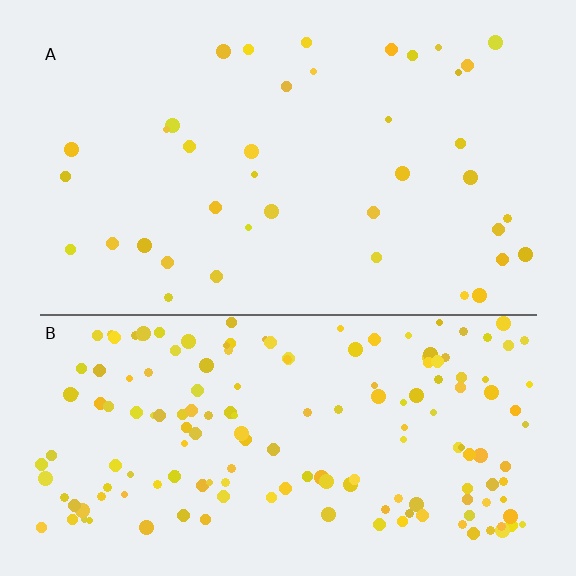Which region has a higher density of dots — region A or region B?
B (the bottom).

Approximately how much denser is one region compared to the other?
Approximately 4.3× — region B over region A.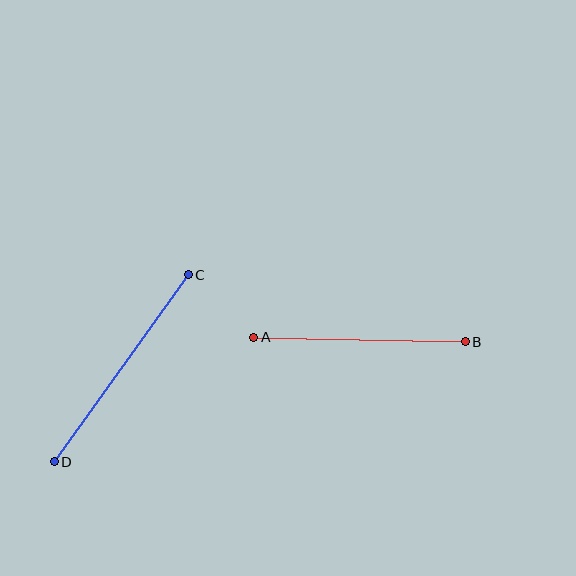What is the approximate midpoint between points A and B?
The midpoint is at approximately (360, 340) pixels.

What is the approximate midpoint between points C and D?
The midpoint is at approximately (121, 368) pixels.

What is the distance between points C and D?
The distance is approximately 230 pixels.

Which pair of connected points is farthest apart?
Points C and D are farthest apart.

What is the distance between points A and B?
The distance is approximately 212 pixels.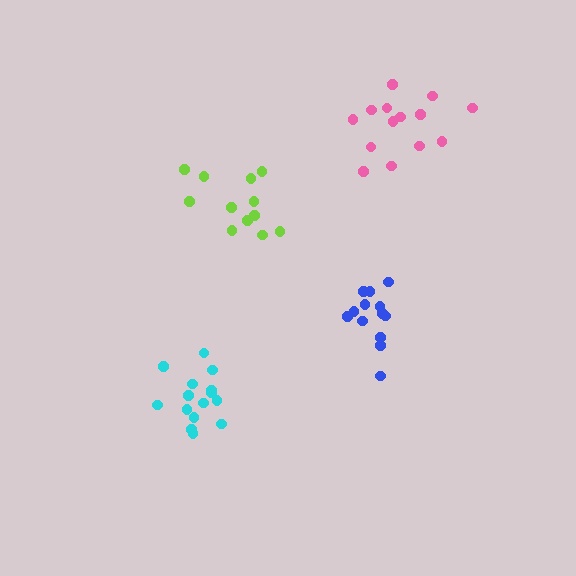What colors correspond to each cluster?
The clusters are colored: pink, cyan, blue, lime.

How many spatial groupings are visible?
There are 4 spatial groupings.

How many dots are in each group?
Group 1: 14 dots, Group 2: 15 dots, Group 3: 13 dots, Group 4: 12 dots (54 total).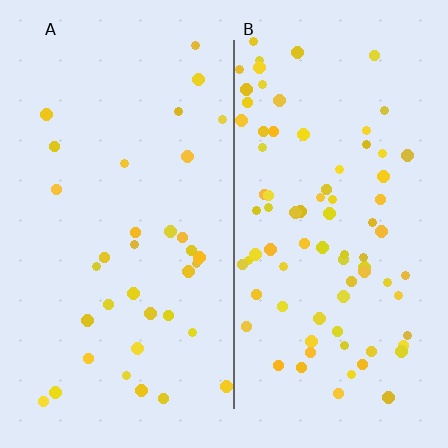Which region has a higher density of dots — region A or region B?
B (the right).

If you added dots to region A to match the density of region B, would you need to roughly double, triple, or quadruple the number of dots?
Approximately double.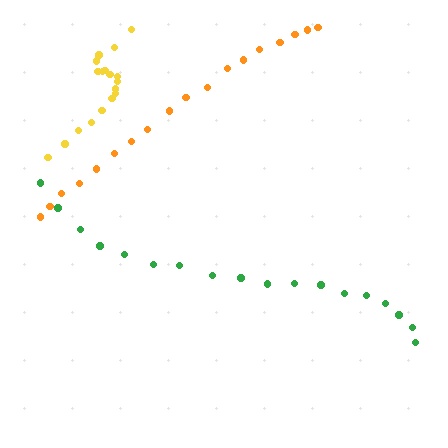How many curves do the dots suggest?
There are 3 distinct paths.